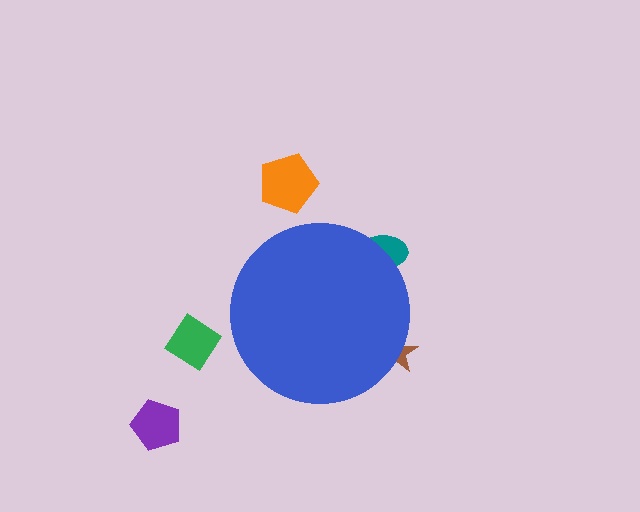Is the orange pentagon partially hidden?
No, the orange pentagon is fully visible.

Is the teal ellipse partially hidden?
Yes, the teal ellipse is partially hidden behind the blue circle.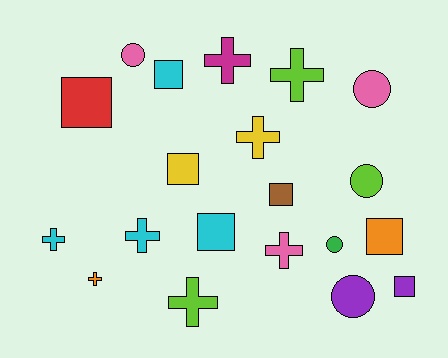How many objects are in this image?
There are 20 objects.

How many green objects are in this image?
There is 1 green object.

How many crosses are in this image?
There are 8 crosses.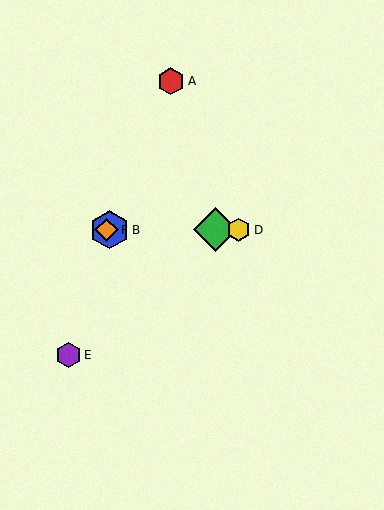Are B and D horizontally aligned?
Yes, both are at y≈230.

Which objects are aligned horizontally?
Objects B, C, D, F are aligned horizontally.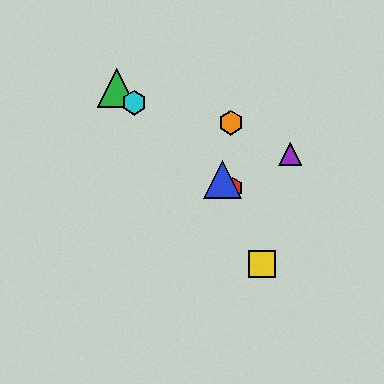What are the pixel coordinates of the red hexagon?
The red hexagon is at (233, 188).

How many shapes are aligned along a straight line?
4 shapes (the red hexagon, the blue triangle, the green triangle, the cyan hexagon) are aligned along a straight line.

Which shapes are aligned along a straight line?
The red hexagon, the blue triangle, the green triangle, the cyan hexagon are aligned along a straight line.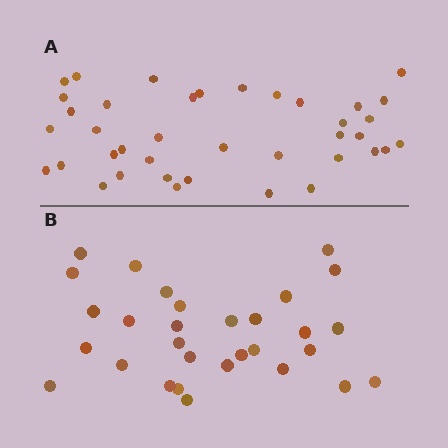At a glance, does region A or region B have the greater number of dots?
Region A (the top region) has more dots.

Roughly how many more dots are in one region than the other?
Region A has roughly 8 or so more dots than region B.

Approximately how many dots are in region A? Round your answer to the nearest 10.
About 40 dots. (The exact count is 39, which rounds to 40.)